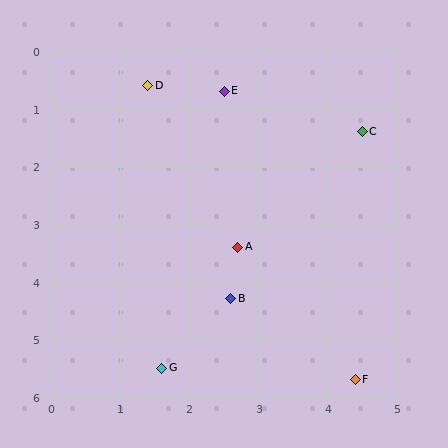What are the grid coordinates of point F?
Point F is at approximately (4.4, 5.7).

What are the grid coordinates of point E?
Point E is at approximately (2.5, 0.7).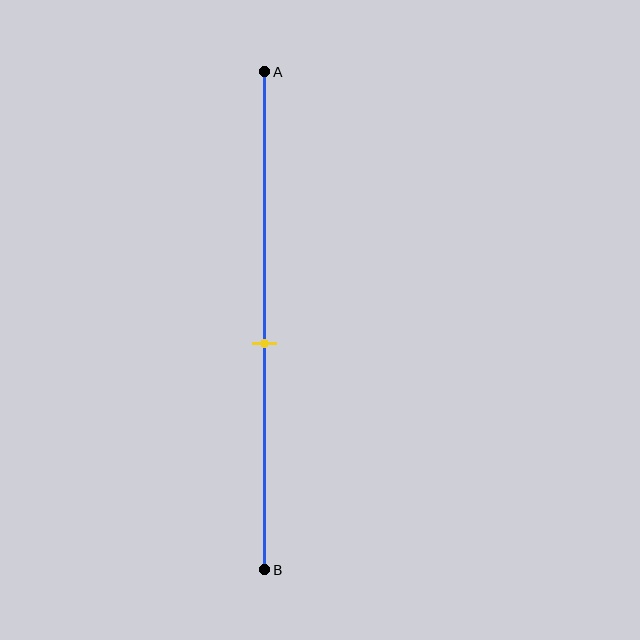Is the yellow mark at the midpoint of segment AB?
No, the mark is at about 55% from A, not at the 50% midpoint.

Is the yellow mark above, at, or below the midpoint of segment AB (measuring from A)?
The yellow mark is below the midpoint of segment AB.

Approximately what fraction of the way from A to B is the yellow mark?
The yellow mark is approximately 55% of the way from A to B.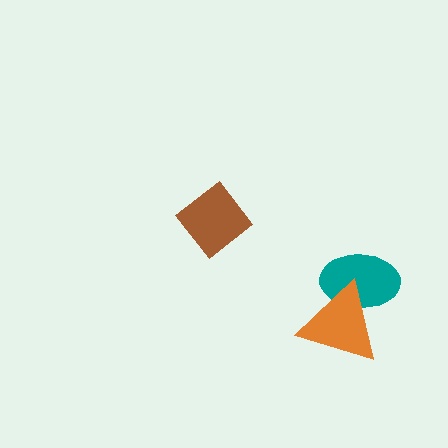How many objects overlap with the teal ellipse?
1 object overlaps with the teal ellipse.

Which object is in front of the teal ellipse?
The orange triangle is in front of the teal ellipse.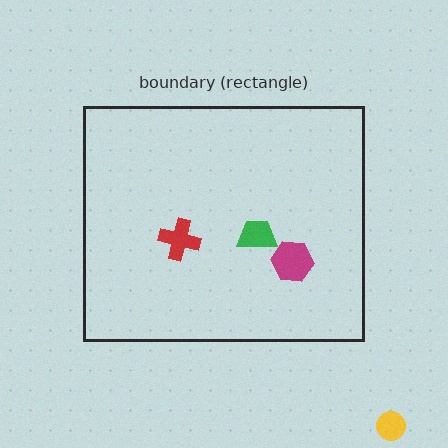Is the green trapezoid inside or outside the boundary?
Inside.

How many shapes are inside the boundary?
3 inside, 1 outside.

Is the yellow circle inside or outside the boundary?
Outside.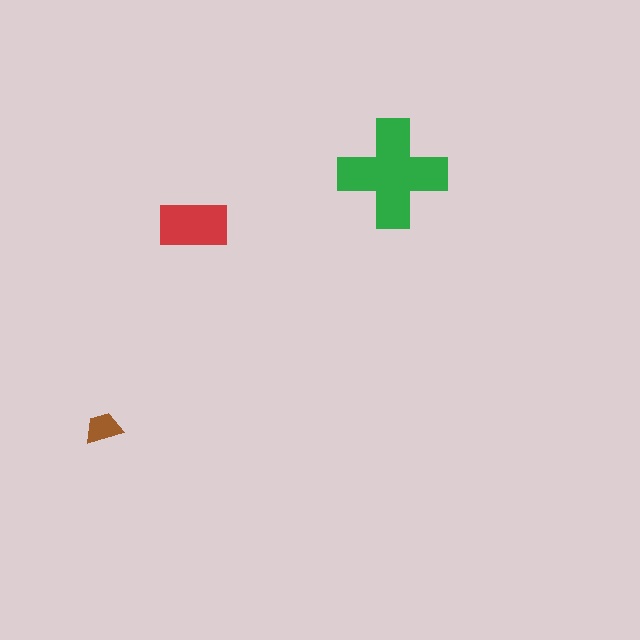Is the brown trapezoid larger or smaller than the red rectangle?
Smaller.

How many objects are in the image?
There are 3 objects in the image.